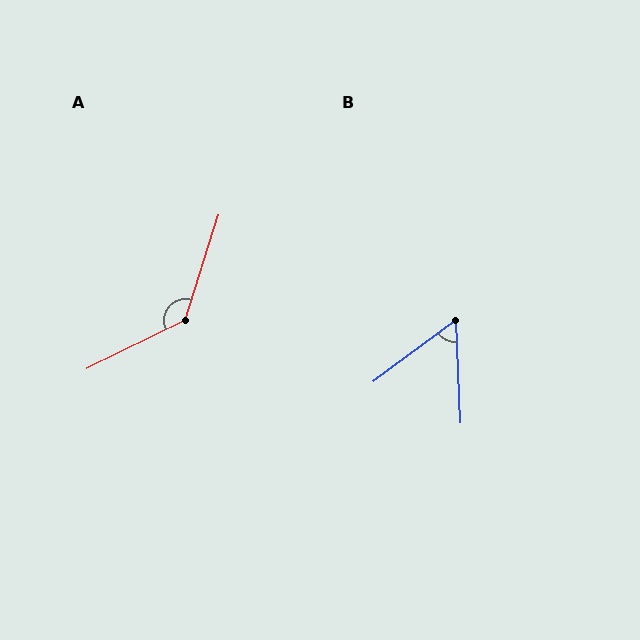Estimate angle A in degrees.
Approximately 134 degrees.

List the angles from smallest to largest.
B (56°), A (134°).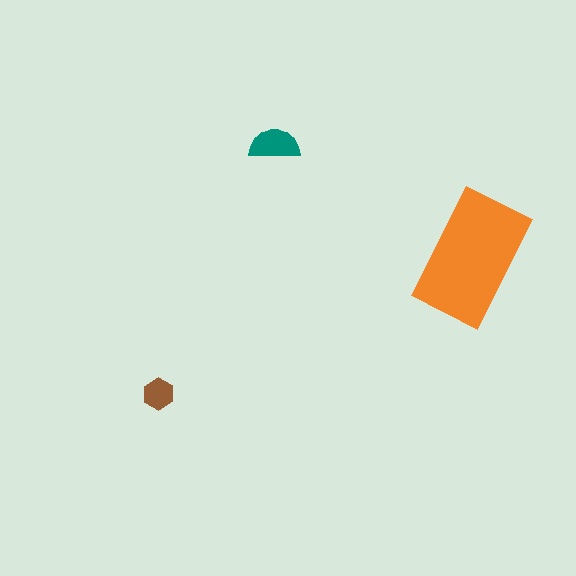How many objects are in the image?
There are 3 objects in the image.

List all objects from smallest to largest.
The brown hexagon, the teal semicircle, the orange rectangle.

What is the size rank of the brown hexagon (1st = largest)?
3rd.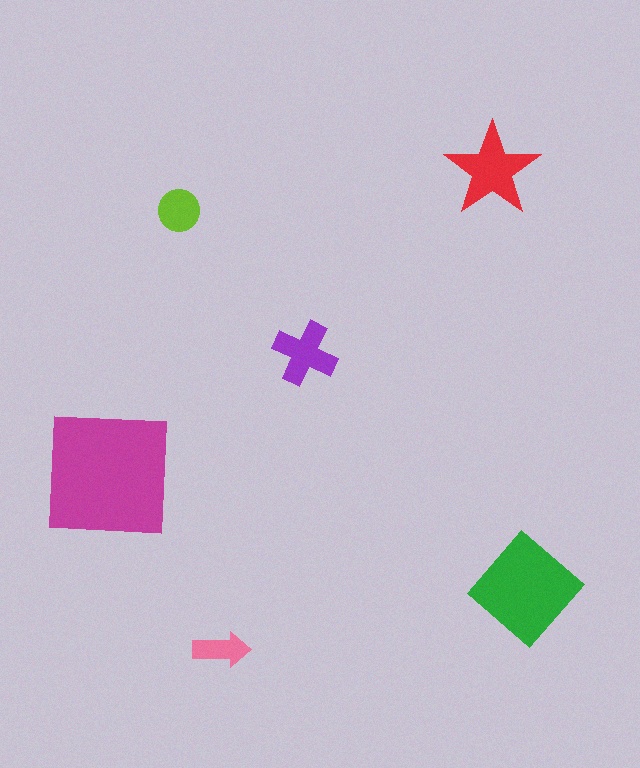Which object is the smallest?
The pink arrow.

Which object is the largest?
The magenta square.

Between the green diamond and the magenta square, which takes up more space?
The magenta square.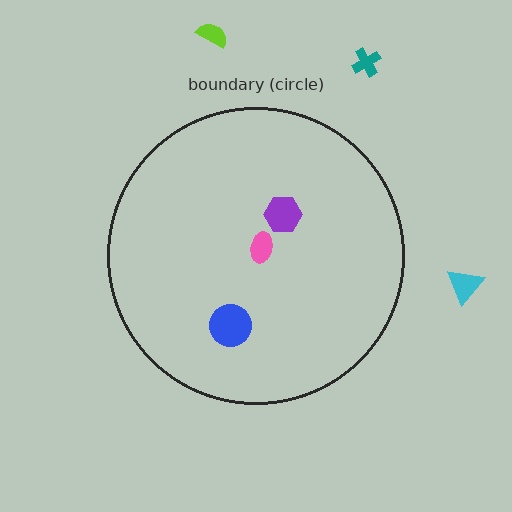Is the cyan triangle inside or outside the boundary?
Outside.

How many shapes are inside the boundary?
3 inside, 3 outside.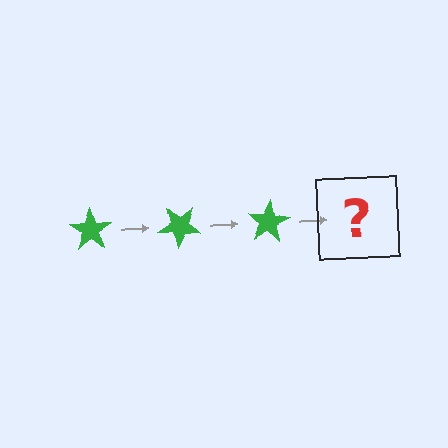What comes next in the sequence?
The next element should be a green star rotated 120 degrees.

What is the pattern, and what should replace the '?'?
The pattern is that the star rotates 40 degrees each step. The '?' should be a green star rotated 120 degrees.